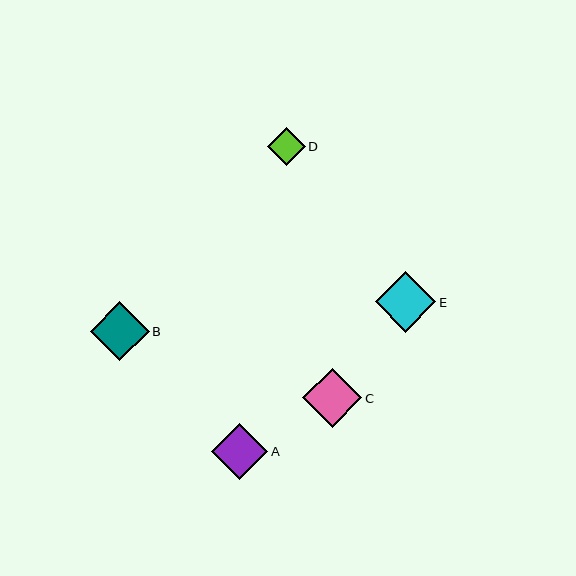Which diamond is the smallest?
Diamond D is the smallest with a size of approximately 38 pixels.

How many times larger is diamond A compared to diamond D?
Diamond A is approximately 1.5 times the size of diamond D.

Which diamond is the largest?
Diamond E is the largest with a size of approximately 61 pixels.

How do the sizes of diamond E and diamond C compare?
Diamond E and diamond C are approximately the same size.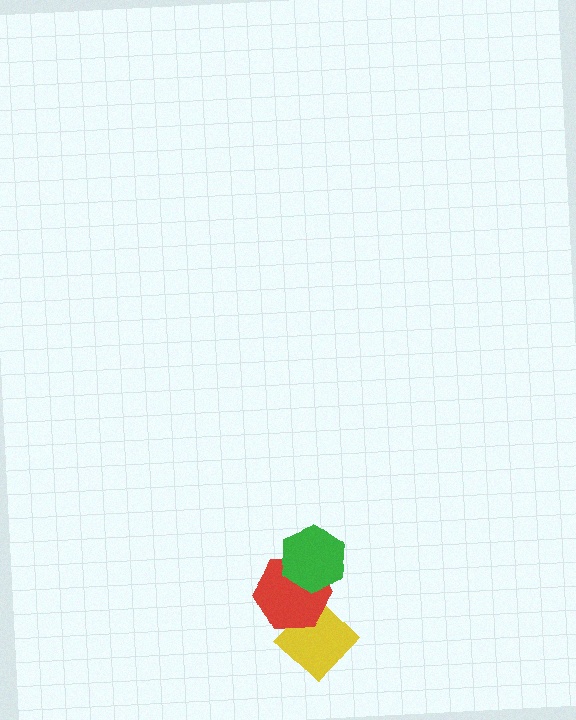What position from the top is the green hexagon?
The green hexagon is 1st from the top.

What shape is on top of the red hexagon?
The green hexagon is on top of the red hexagon.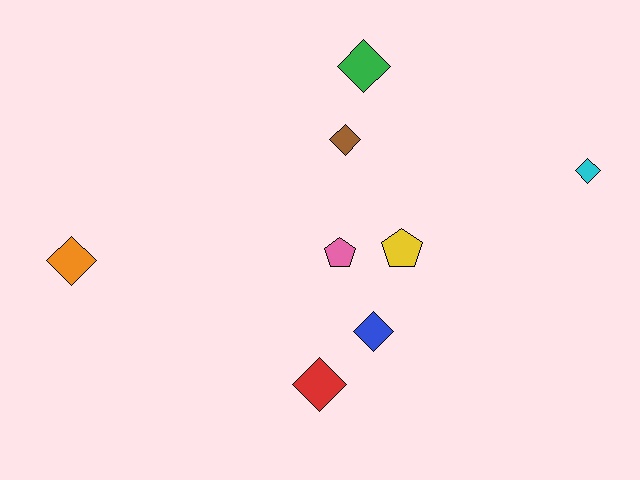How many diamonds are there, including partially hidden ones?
There are 6 diamonds.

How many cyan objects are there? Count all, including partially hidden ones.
There is 1 cyan object.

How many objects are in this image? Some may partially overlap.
There are 8 objects.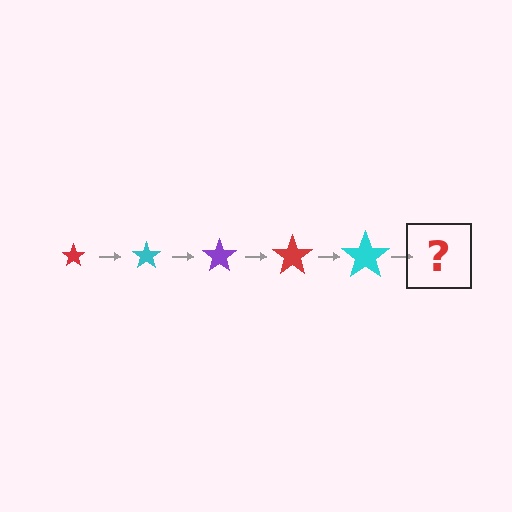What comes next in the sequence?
The next element should be a purple star, larger than the previous one.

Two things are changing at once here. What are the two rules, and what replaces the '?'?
The two rules are that the star grows larger each step and the color cycles through red, cyan, and purple. The '?' should be a purple star, larger than the previous one.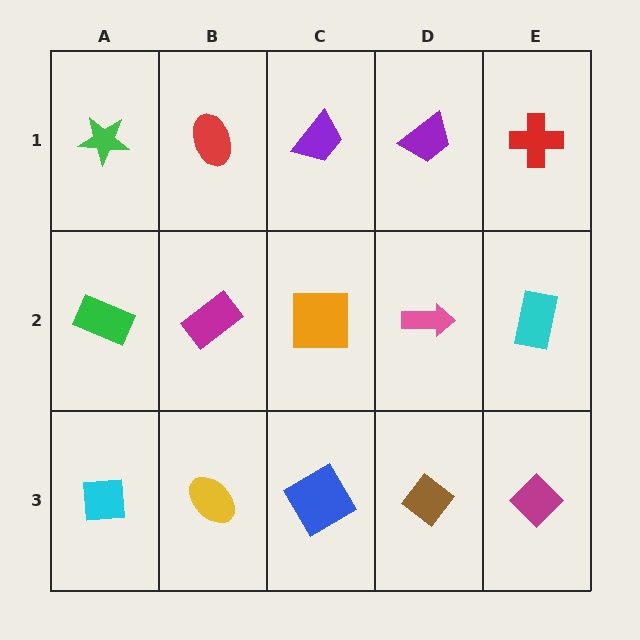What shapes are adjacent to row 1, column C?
An orange square (row 2, column C), a red ellipse (row 1, column B), a purple trapezoid (row 1, column D).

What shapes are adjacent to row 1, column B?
A magenta rectangle (row 2, column B), a green star (row 1, column A), a purple trapezoid (row 1, column C).